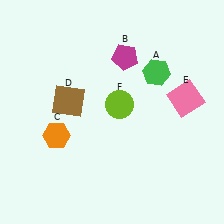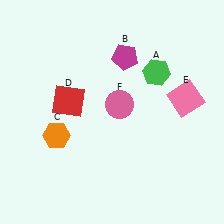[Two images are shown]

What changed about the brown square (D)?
In Image 1, D is brown. In Image 2, it changed to red.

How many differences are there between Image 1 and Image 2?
There are 2 differences between the two images.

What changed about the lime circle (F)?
In Image 1, F is lime. In Image 2, it changed to pink.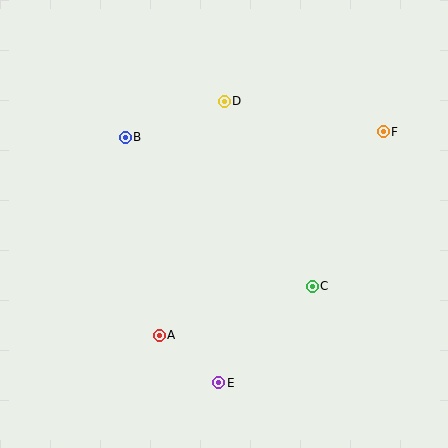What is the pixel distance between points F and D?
The distance between F and D is 162 pixels.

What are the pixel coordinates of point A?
Point A is at (159, 335).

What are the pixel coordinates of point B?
Point B is at (125, 137).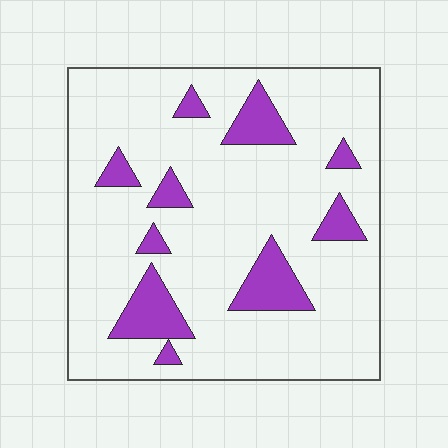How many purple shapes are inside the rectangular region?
10.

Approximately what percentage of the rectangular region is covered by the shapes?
Approximately 15%.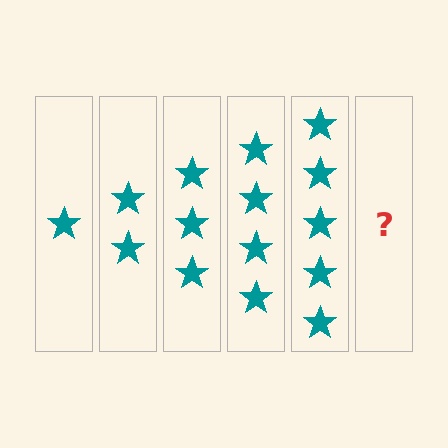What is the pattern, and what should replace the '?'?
The pattern is that each step adds one more star. The '?' should be 6 stars.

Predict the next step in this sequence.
The next step is 6 stars.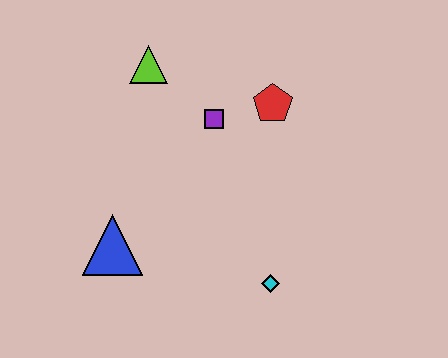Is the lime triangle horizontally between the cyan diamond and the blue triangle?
Yes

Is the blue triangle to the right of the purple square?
No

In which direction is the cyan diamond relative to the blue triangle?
The cyan diamond is to the right of the blue triangle.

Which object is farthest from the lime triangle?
The cyan diamond is farthest from the lime triangle.